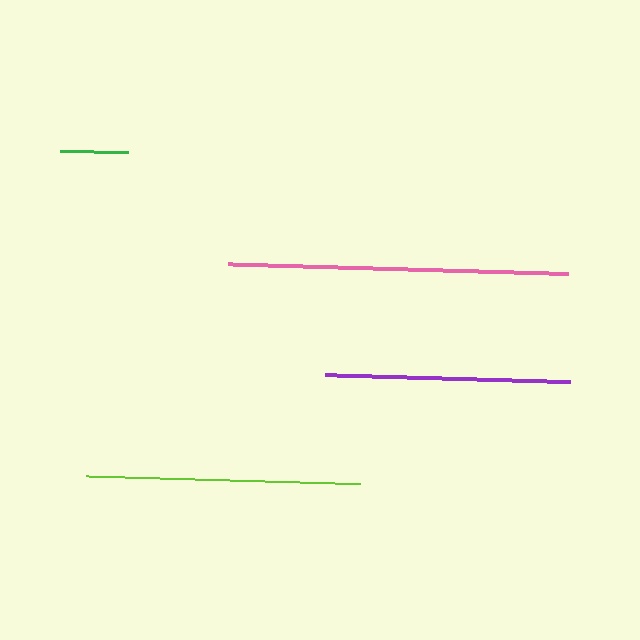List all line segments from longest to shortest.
From longest to shortest: pink, lime, purple, green.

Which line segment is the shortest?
The green line is the shortest at approximately 68 pixels.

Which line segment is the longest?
The pink line is the longest at approximately 341 pixels.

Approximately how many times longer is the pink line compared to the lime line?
The pink line is approximately 1.2 times the length of the lime line.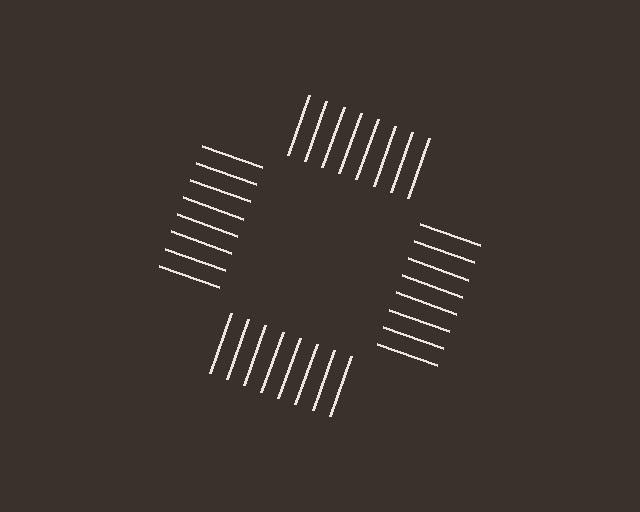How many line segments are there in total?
32 — 8 along each of the 4 edges.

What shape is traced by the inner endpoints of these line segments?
An illusory square — the line segments terminate on its edges but no continuous stroke is drawn.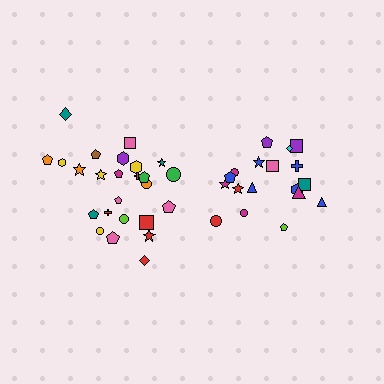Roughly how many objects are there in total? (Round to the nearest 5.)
Roughly 45 objects in total.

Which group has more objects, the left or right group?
The left group.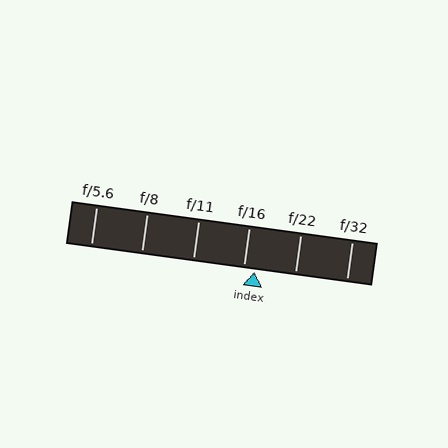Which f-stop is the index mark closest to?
The index mark is closest to f/16.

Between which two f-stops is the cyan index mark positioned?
The index mark is between f/16 and f/22.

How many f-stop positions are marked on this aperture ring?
There are 6 f-stop positions marked.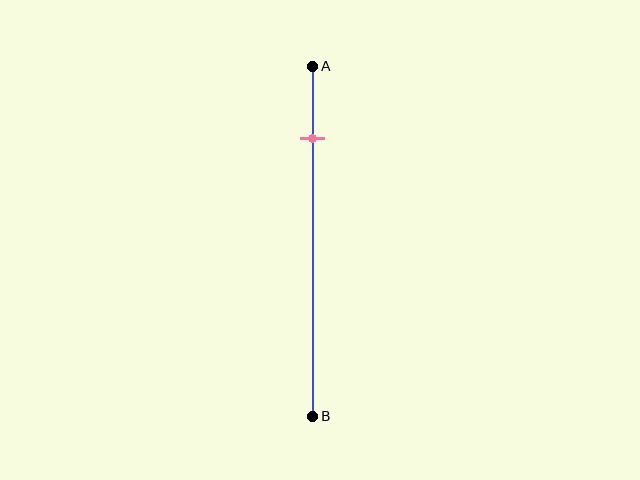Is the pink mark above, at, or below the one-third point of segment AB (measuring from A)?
The pink mark is above the one-third point of segment AB.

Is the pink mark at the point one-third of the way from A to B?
No, the mark is at about 20% from A, not at the 33% one-third point.